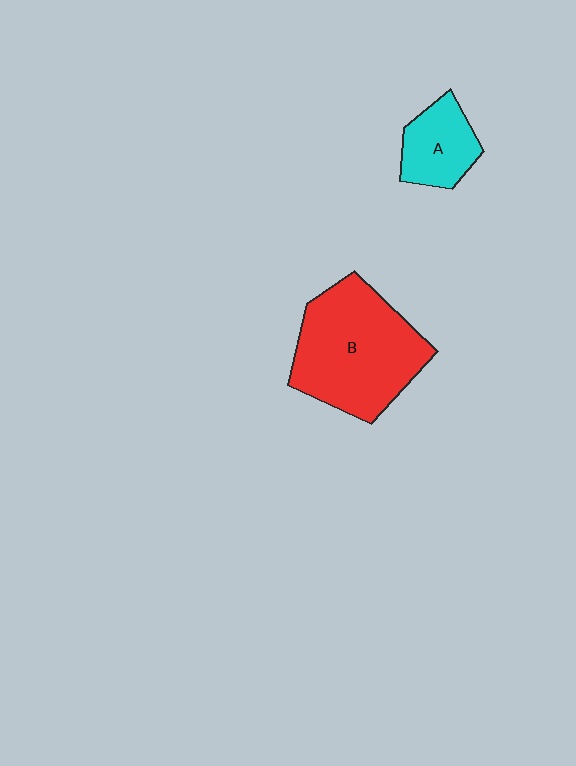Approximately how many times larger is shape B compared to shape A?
Approximately 2.5 times.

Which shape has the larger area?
Shape B (red).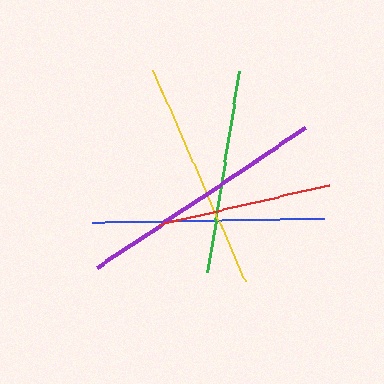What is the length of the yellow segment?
The yellow segment is approximately 231 pixels long.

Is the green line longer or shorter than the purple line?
The purple line is longer than the green line.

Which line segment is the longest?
The purple line is the longest at approximately 250 pixels.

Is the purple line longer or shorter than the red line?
The purple line is longer than the red line.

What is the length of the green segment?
The green segment is approximately 204 pixels long.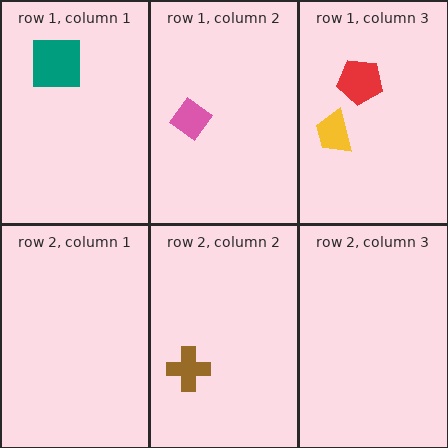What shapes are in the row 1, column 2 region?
The pink diamond.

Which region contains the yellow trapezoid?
The row 1, column 3 region.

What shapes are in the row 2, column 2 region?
The brown cross.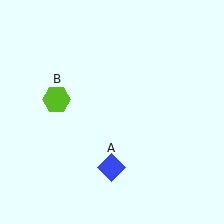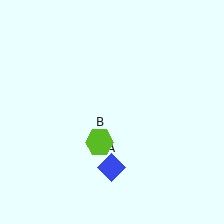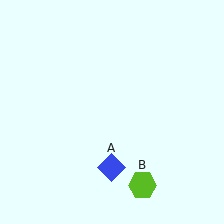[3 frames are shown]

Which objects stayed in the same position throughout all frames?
Blue diamond (object A) remained stationary.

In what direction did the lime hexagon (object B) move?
The lime hexagon (object B) moved down and to the right.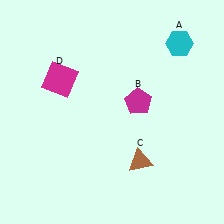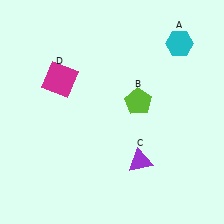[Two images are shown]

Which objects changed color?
B changed from magenta to lime. C changed from brown to purple.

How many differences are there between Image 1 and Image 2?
There are 2 differences between the two images.